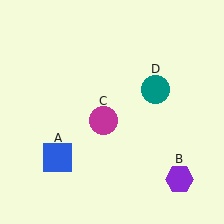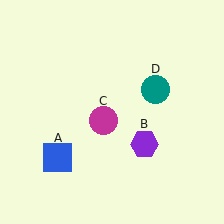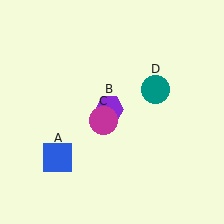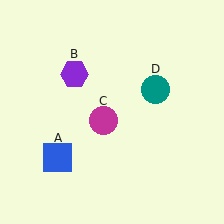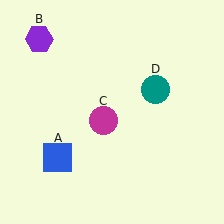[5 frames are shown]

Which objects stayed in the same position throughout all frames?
Blue square (object A) and magenta circle (object C) and teal circle (object D) remained stationary.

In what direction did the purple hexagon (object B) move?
The purple hexagon (object B) moved up and to the left.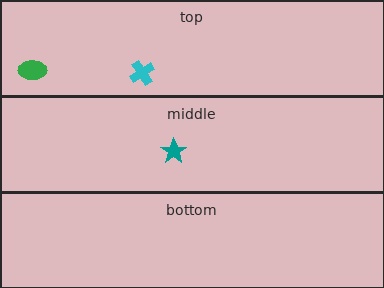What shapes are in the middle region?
The teal star.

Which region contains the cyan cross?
The top region.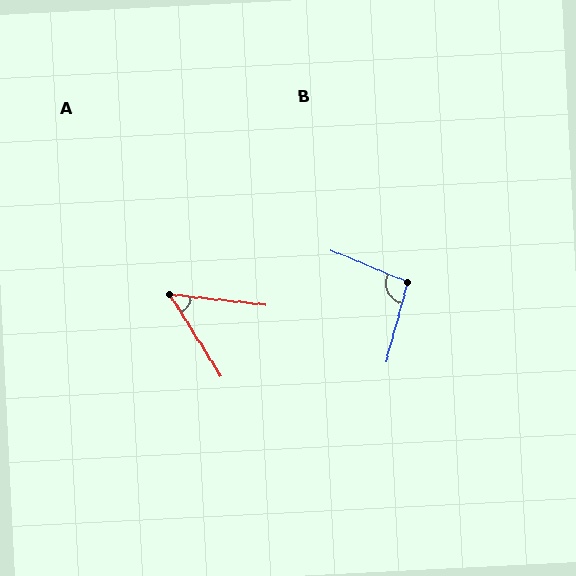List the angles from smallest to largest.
A (51°), B (98°).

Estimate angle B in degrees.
Approximately 98 degrees.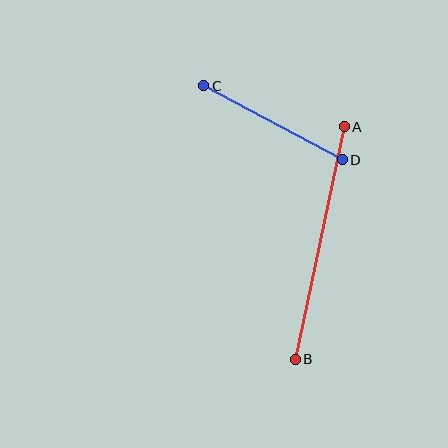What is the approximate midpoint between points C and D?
The midpoint is at approximately (273, 123) pixels.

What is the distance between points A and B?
The distance is approximately 238 pixels.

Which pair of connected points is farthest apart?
Points A and B are farthest apart.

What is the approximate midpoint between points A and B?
The midpoint is at approximately (320, 243) pixels.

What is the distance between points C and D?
The distance is approximately 157 pixels.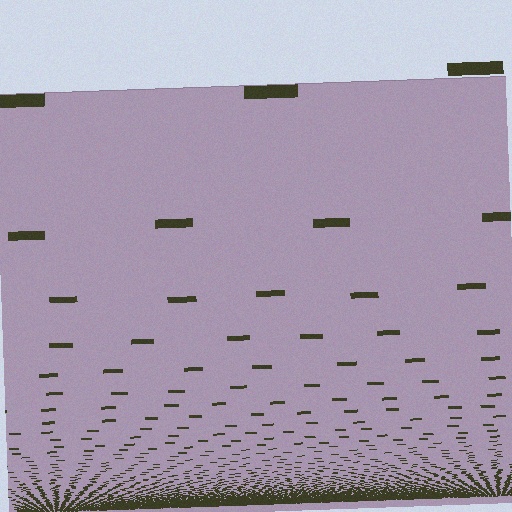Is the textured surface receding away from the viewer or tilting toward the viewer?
The surface appears to tilt toward the viewer. Texture elements get larger and sparser toward the top.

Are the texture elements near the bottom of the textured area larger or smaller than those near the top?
Smaller. The gradient is inverted — elements near the bottom are smaller and denser.